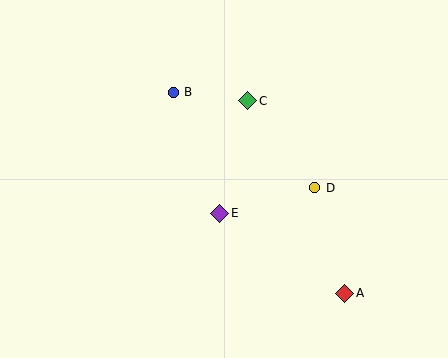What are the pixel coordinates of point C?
Point C is at (248, 101).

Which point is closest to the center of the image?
Point E at (220, 213) is closest to the center.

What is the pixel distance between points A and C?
The distance between A and C is 215 pixels.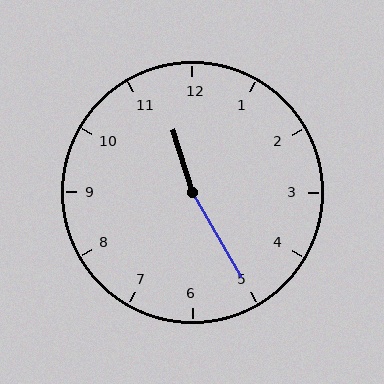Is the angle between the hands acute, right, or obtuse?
It is obtuse.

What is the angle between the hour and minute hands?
Approximately 168 degrees.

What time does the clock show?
11:25.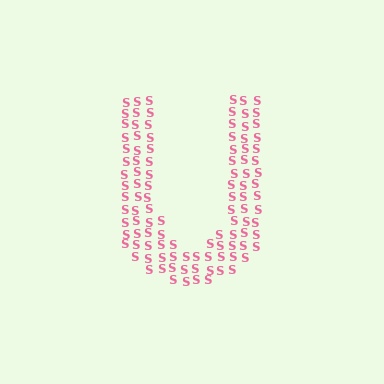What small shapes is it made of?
It is made of small letter S's.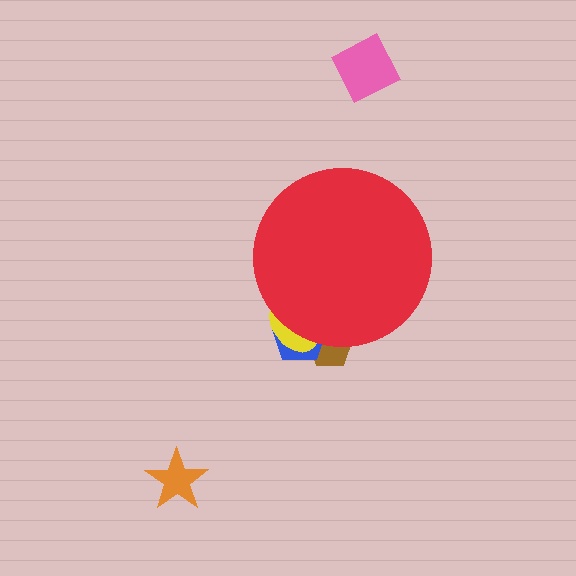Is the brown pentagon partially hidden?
Yes, the brown pentagon is partially hidden behind the red circle.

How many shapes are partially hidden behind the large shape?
3 shapes are partially hidden.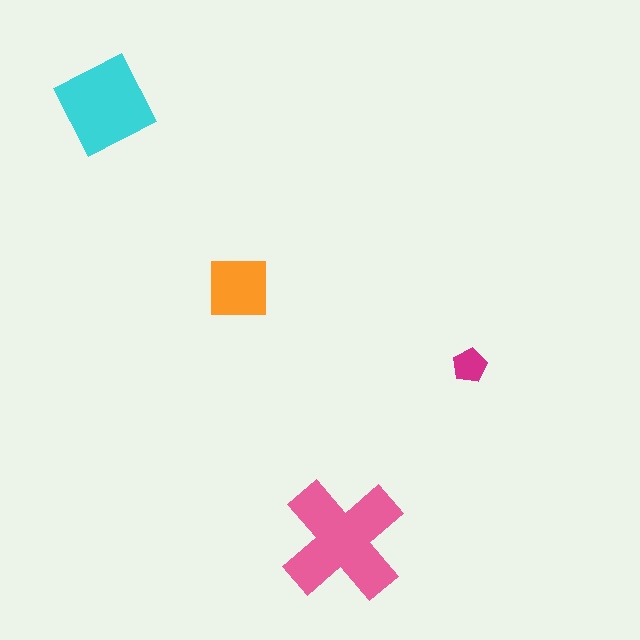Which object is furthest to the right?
The magenta pentagon is rightmost.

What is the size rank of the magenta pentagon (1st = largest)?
4th.